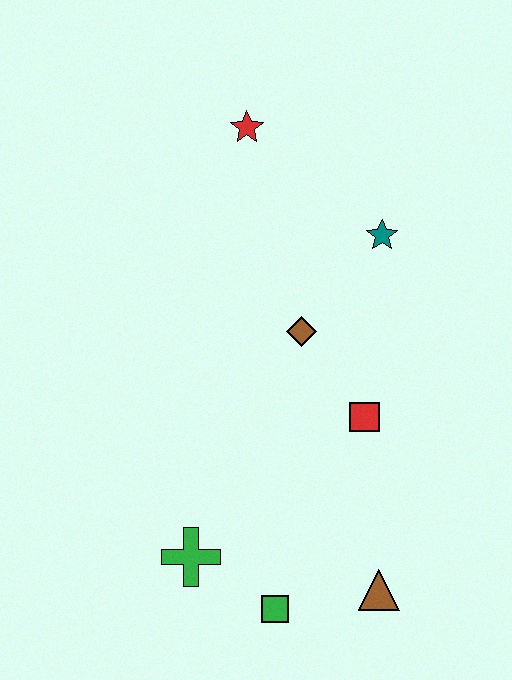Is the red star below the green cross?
No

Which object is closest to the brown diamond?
The red square is closest to the brown diamond.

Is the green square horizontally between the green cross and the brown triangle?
Yes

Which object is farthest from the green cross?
The red star is farthest from the green cross.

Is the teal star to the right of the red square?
Yes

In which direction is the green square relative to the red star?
The green square is below the red star.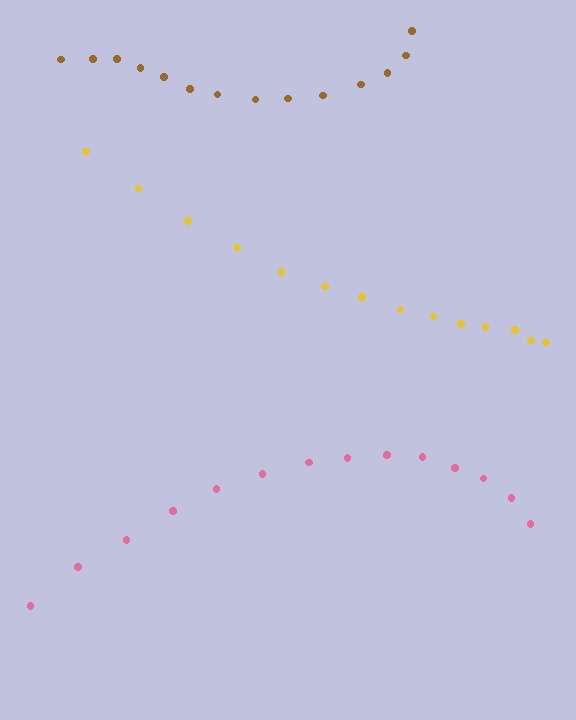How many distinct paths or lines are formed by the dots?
There are 3 distinct paths.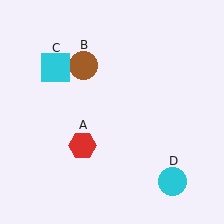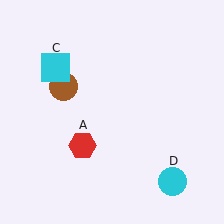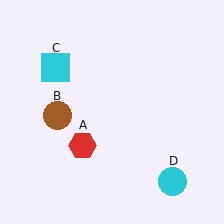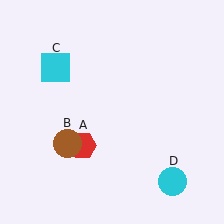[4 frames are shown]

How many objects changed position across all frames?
1 object changed position: brown circle (object B).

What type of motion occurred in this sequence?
The brown circle (object B) rotated counterclockwise around the center of the scene.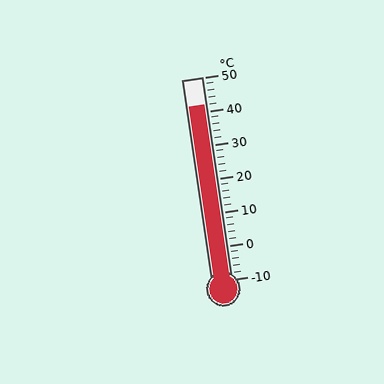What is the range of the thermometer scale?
The thermometer scale ranges from -10°C to 50°C.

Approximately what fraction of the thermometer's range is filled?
The thermometer is filled to approximately 85% of its range.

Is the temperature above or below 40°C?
The temperature is above 40°C.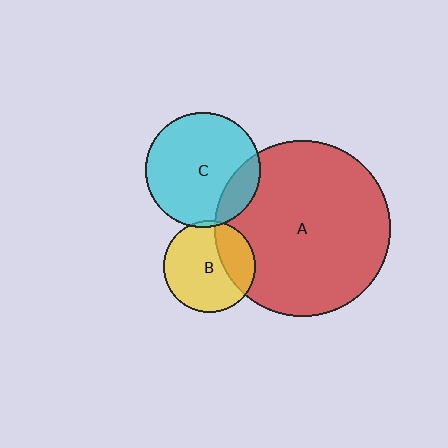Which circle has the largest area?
Circle A (red).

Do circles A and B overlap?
Yes.